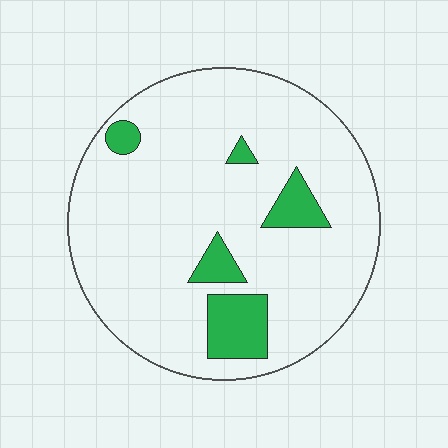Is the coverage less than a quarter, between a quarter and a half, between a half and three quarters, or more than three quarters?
Less than a quarter.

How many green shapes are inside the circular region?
5.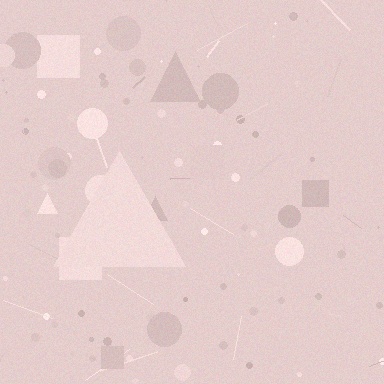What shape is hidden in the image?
A triangle is hidden in the image.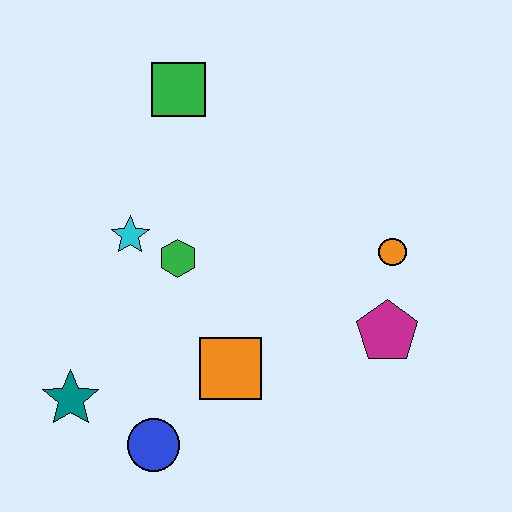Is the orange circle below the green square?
Yes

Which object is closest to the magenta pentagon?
The orange circle is closest to the magenta pentagon.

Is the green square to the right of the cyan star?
Yes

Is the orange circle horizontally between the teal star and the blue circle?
No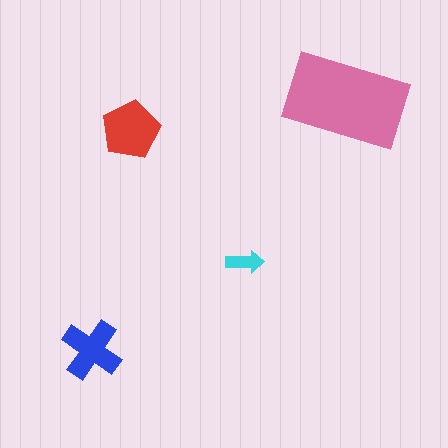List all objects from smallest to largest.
The cyan arrow, the blue cross, the red pentagon, the pink rectangle.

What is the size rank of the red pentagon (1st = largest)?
2nd.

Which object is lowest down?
The blue cross is bottommost.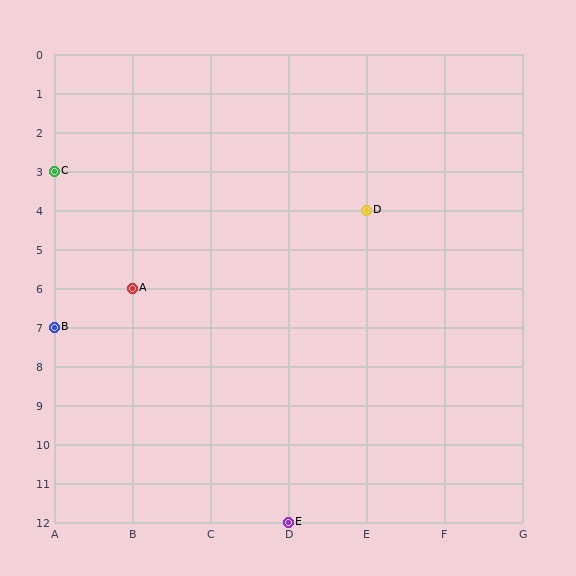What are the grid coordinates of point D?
Point D is at grid coordinates (E, 4).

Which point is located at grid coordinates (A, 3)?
Point C is at (A, 3).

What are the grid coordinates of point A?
Point A is at grid coordinates (B, 6).